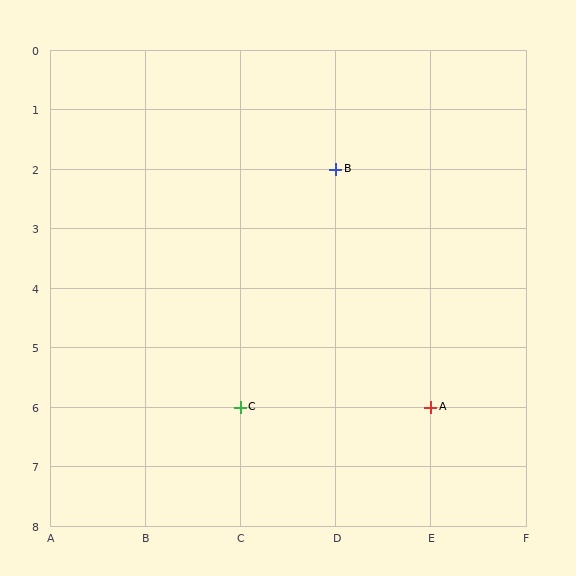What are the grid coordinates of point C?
Point C is at grid coordinates (C, 6).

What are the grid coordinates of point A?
Point A is at grid coordinates (E, 6).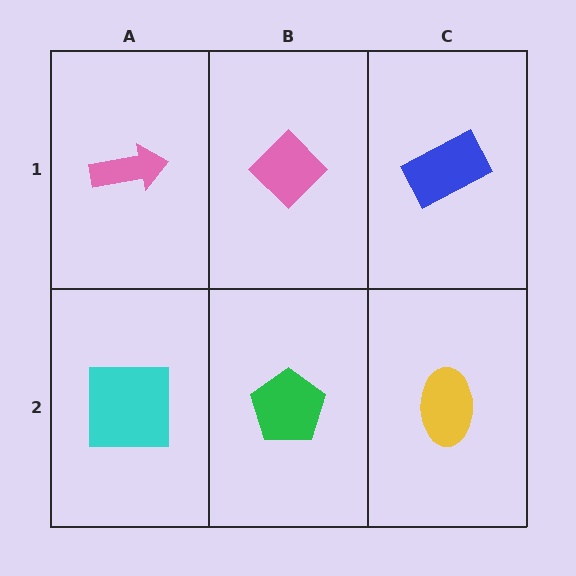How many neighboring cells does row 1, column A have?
2.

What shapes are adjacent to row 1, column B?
A green pentagon (row 2, column B), a pink arrow (row 1, column A), a blue rectangle (row 1, column C).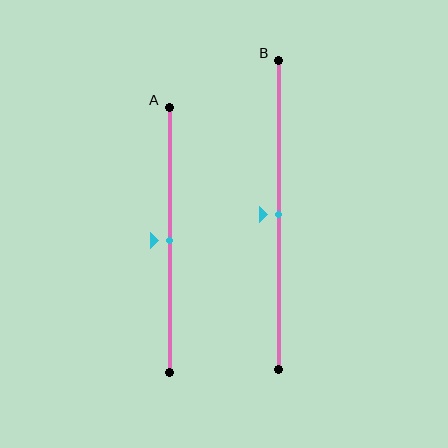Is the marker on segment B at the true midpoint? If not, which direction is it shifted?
Yes, the marker on segment B is at the true midpoint.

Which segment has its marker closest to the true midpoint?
Segment A has its marker closest to the true midpoint.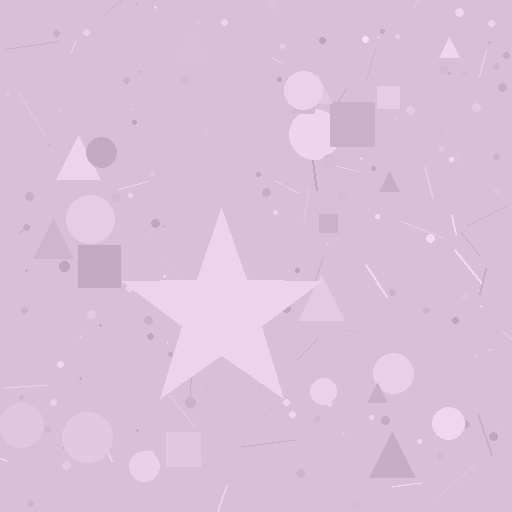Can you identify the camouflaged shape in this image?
The camouflaged shape is a star.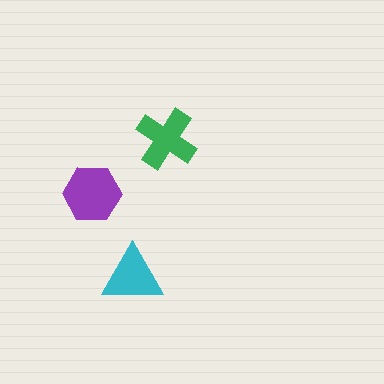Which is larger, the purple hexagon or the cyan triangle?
The purple hexagon.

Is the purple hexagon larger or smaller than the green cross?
Larger.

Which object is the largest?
The purple hexagon.